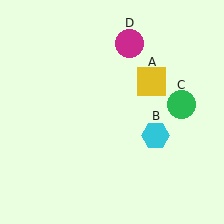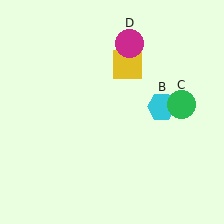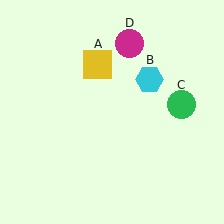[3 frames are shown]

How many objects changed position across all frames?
2 objects changed position: yellow square (object A), cyan hexagon (object B).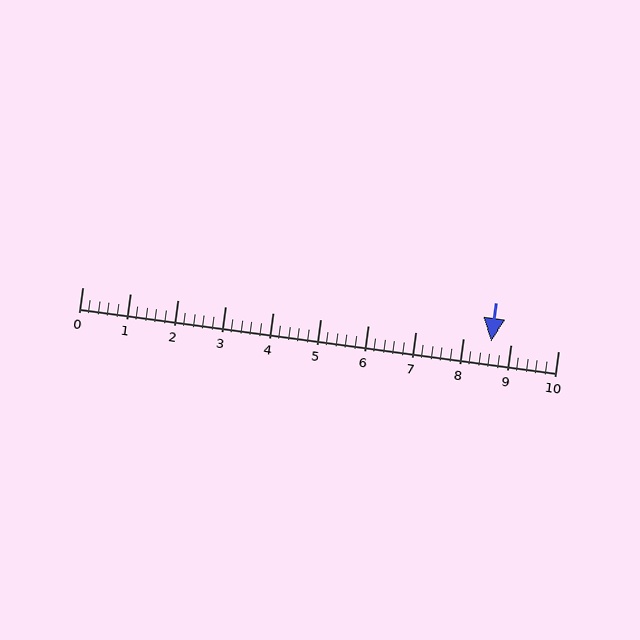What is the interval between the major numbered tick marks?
The major tick marks are spaced 1 units apart.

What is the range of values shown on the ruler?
The ruler shows values from 0 to 10.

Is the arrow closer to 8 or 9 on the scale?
The arrow is closer to 9.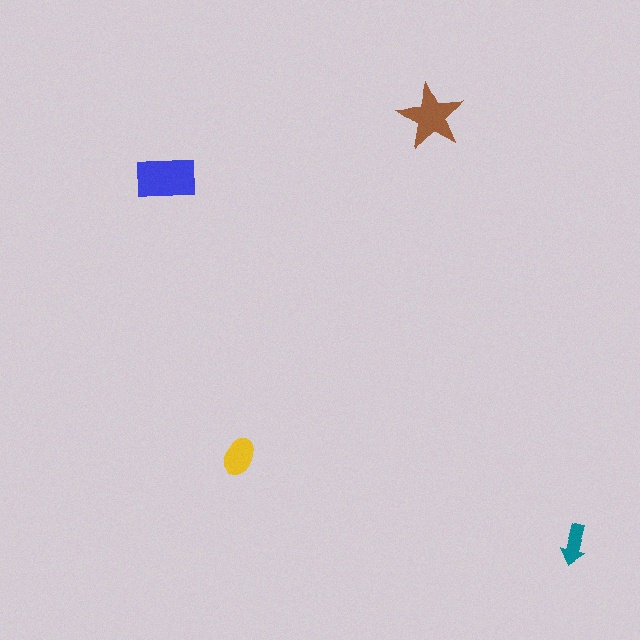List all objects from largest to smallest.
The blue rectangle, the brown star, the yellow ellipse, the teal arrow.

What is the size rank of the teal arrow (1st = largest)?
4th.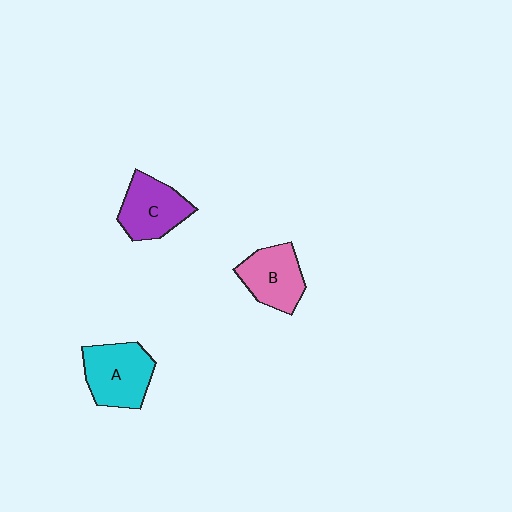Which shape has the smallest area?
Shape B (pink).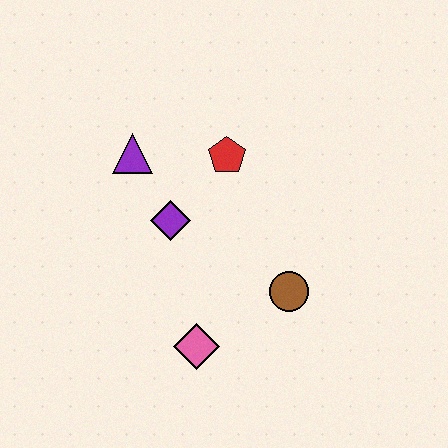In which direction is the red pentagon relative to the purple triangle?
The red pentagon is to the right of the purple triangle.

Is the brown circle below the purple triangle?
Yes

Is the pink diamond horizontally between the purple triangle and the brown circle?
Yes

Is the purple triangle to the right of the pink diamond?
No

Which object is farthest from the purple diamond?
The brown circle is farthest from the purple diamond.